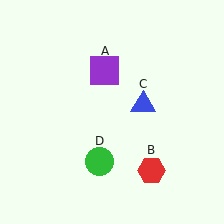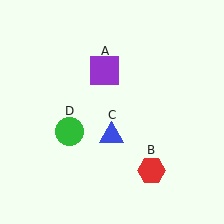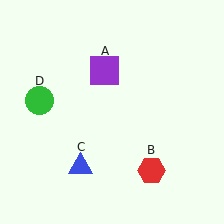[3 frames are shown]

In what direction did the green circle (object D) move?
The green circle (object D) moved up and to the left.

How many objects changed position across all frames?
2 objects changed position: blue triangle (object C), green circle (object D).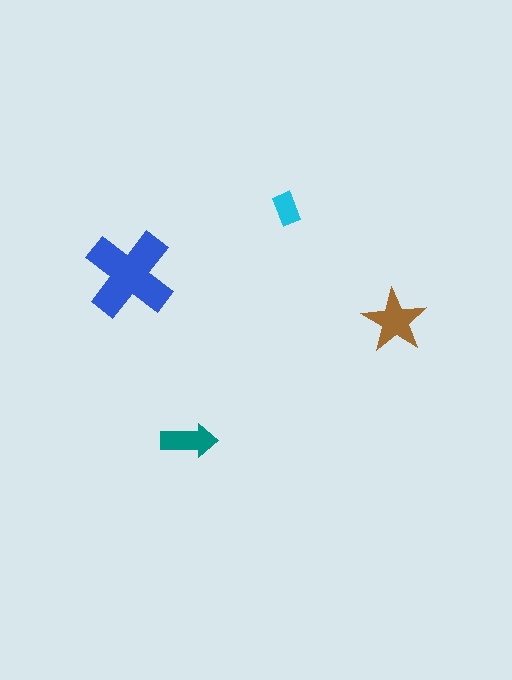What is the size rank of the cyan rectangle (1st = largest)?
4th.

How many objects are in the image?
There are 4 objects in the image.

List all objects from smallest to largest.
The cyan rectangle, the teal arrow, the brown star, the blue cross.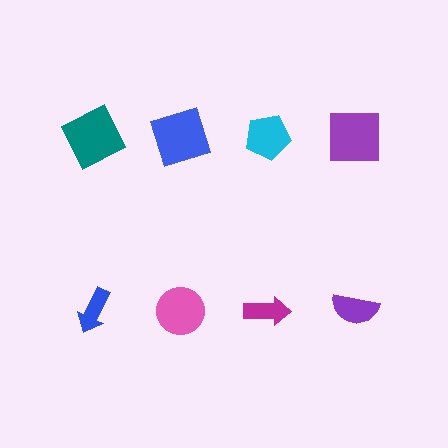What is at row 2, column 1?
A blue arrow.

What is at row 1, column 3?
A cyan pentagon.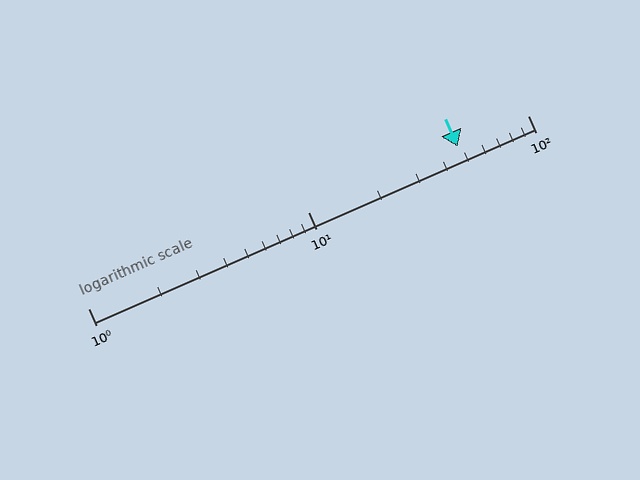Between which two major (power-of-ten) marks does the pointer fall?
The pointer is between 10 and 100.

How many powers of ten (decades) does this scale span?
The scale spans 2 decades, from 1 to 100.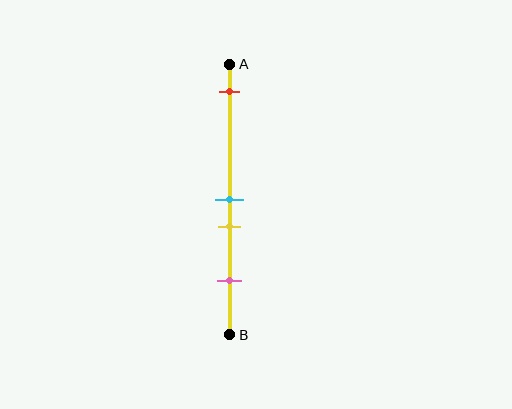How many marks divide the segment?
There are 4 marks dividing the segment.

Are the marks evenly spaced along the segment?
No, the marks are not evenly spaced.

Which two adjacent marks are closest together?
The cyan and yellow marks are the closest adjacent pair.